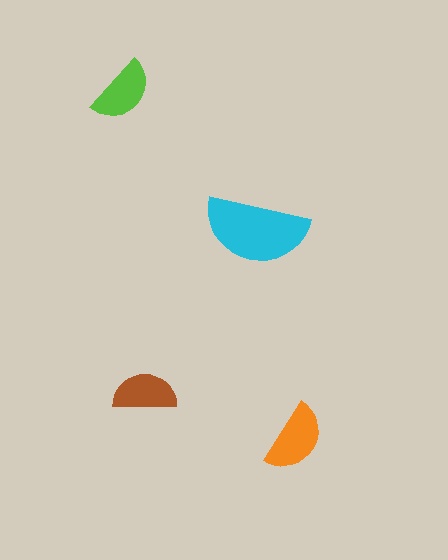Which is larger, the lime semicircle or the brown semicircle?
The lime one.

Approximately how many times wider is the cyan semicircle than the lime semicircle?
About 1.5 times wider.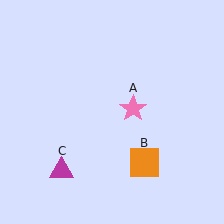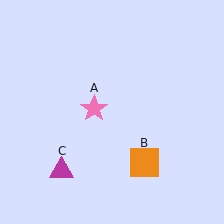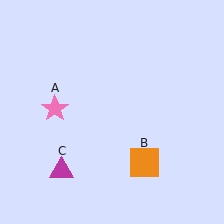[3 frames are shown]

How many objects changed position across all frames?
1 object changed position: pink star (object A).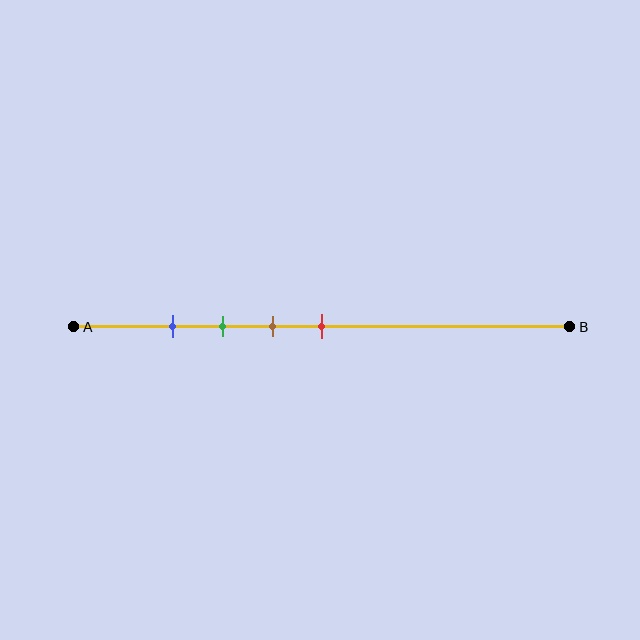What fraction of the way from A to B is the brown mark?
The brown mark is approximately 40% (0.4) of the way from A to B.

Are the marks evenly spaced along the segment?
Yes, the marks are approximately evenly spaced.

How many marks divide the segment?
There are 4 marks dividing the segment.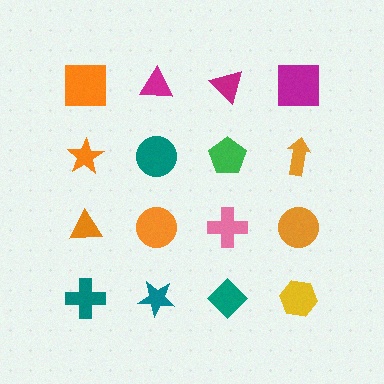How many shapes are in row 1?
4 shapes.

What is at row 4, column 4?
A yellow hexagon.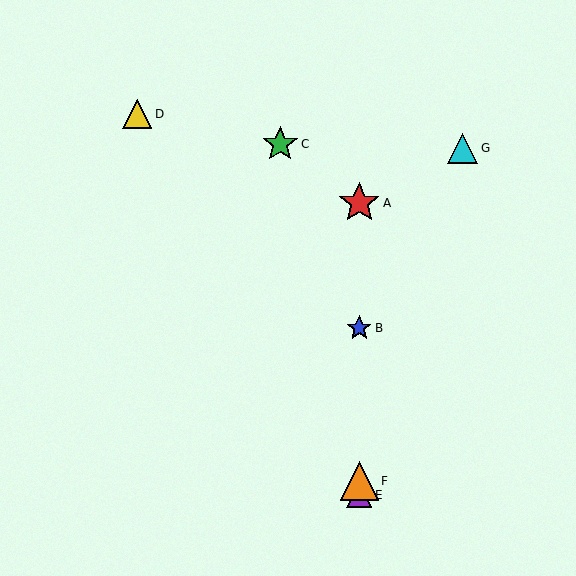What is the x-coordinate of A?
Object A is at x≈359.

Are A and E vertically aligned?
Yes, both are at x≈359.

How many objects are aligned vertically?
4 objects (A, B, E, F) are aligned vertically.